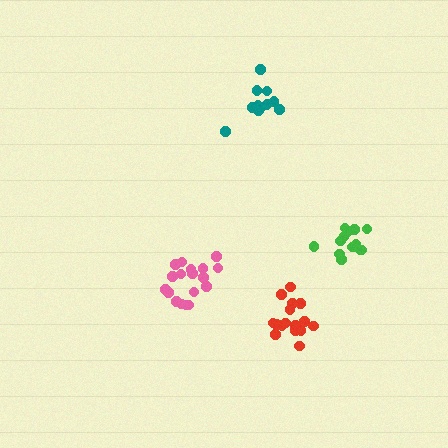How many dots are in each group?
Group 1: 18 dots, Group 2: 16 dots, Group 3: 12 dots, Group 4: 13 dots (59 total).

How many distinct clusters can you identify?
There are 4 distinct clusters.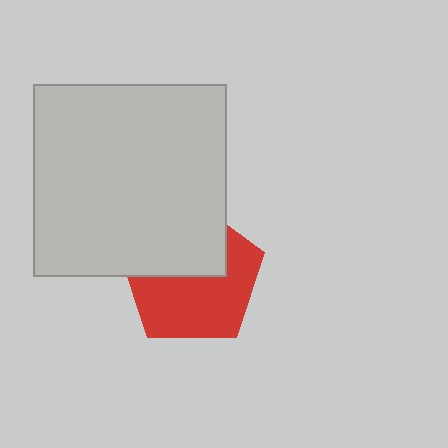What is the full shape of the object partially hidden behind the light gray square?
The partially hidden object is a red pentagon.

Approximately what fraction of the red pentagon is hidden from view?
Roughly 43% of the red pentagon is hidden behind the light gray square.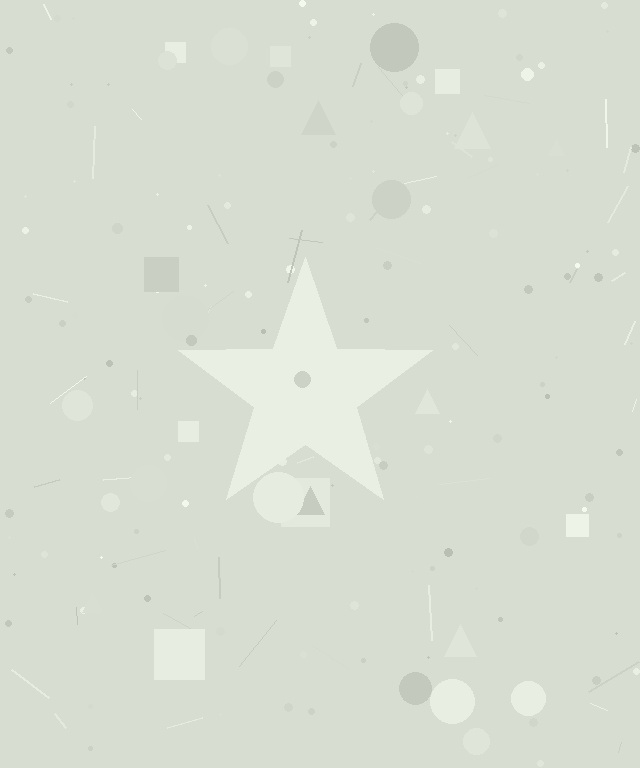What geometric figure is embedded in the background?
A star is embedded in the background.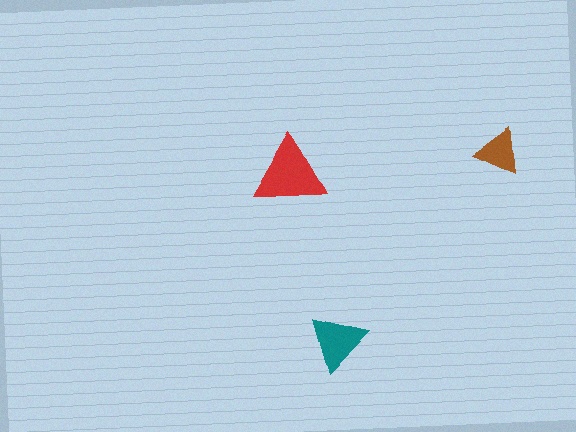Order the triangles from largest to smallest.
the red one, the teal one, the brown one.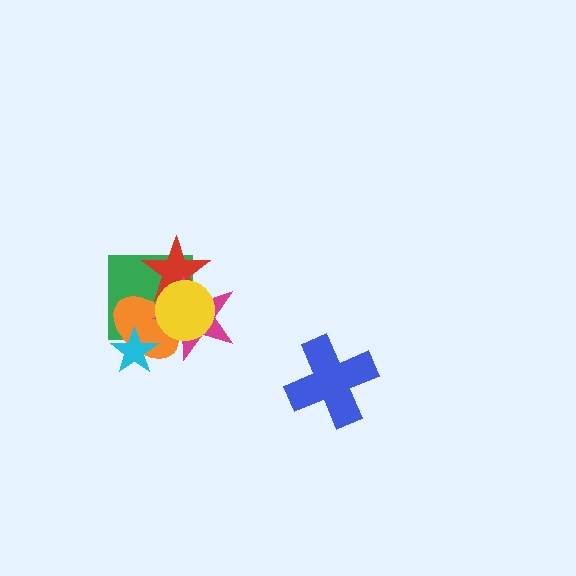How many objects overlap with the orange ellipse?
5 objects overlap with the orange ellipse.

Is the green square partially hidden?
Yes, it is partially covered by another shape.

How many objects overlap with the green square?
5 objects overlap with the green square.